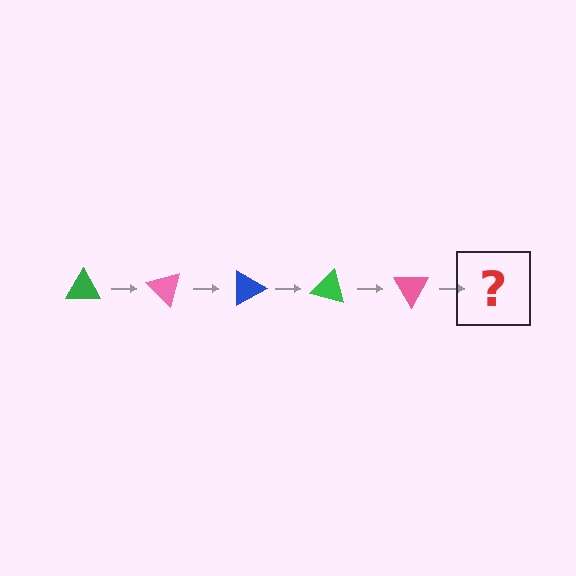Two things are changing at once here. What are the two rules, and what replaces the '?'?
The two rules are that it rotates 45 degrees each step and the color cycles through green, pink, and blue. The '?' should be a blue triangle, rotated 225 degrees from the start.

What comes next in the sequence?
The next element should be a blue triangle, rotated 225 degrees from the start.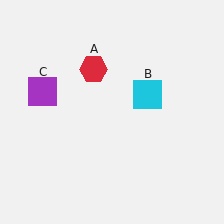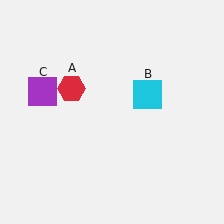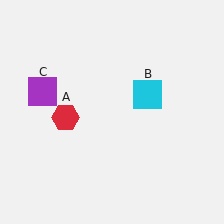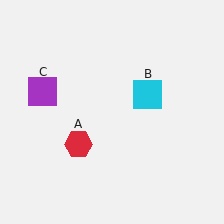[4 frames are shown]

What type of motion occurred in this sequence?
The red hexagon (object A) rotated counterclockwise around the center of the scene.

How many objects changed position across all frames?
1 object changed position: red hexagon (object A).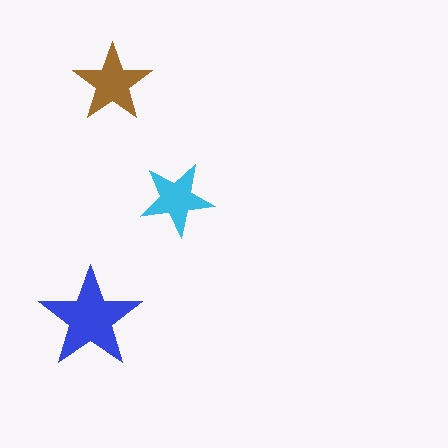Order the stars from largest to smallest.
the blue one, the brown one, the cyan one.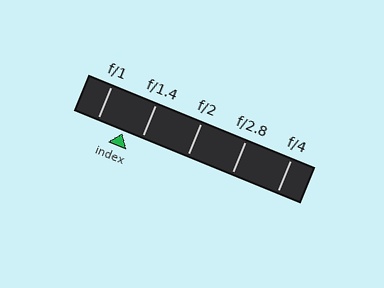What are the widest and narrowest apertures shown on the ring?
The widest aperture shown is f/1 and the narrowest is f/4.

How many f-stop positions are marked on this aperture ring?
There are 5 f-stop positions marked.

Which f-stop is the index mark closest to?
The index mark is closest to f/1.4.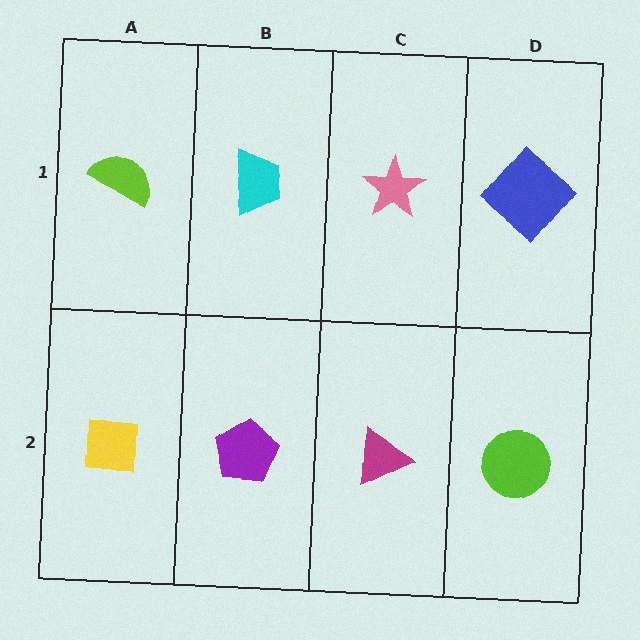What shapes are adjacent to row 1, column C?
A magenta triangle (row 2, column C), a cyan trapezoid (row 1, column B), a blue diamond (row 1, column D).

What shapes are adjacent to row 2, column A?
A lime semicircle (row 1, column A), a purple pentagon (row 2, column B).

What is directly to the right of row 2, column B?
A magenta triangle.